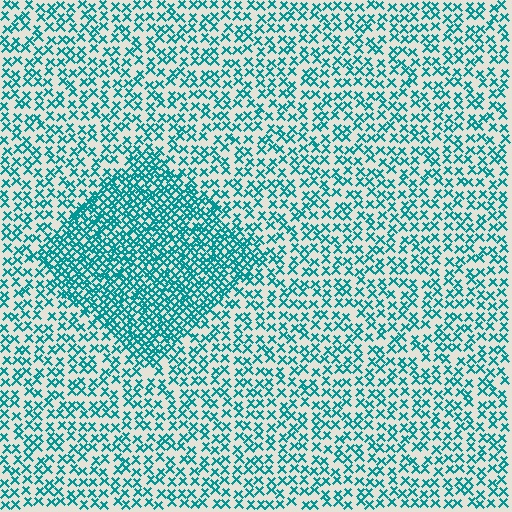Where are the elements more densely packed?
The elements are more densely packed inside the diamond boundary.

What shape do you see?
I see a diamond.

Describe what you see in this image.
The image contains small teal elements arranged at two different densities. A diamond-shaped region is visible where the elements are more densely packed than the surrounding area.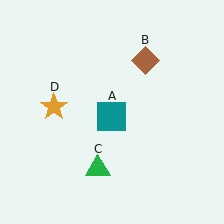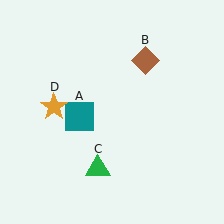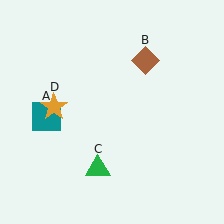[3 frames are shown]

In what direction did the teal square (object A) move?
The teal square (object A) moved left.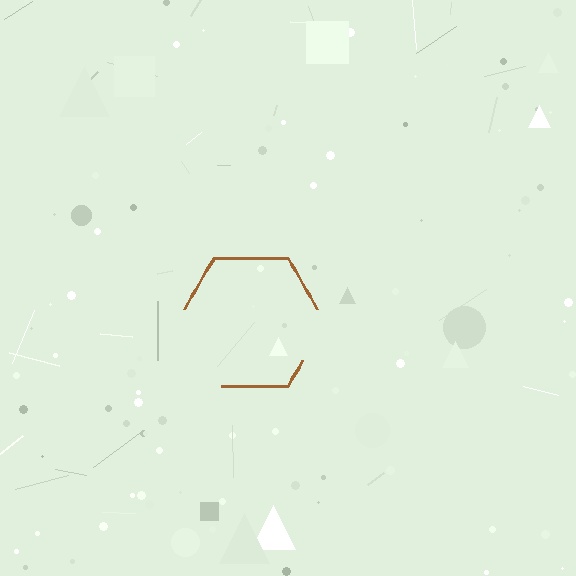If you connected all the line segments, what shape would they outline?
They would outline a hexagon.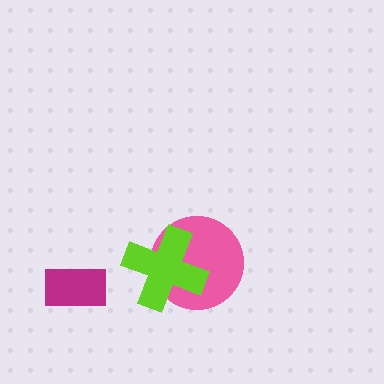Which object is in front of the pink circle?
The lime cross is in front of the pink circle.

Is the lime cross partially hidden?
No, no other shape covers it.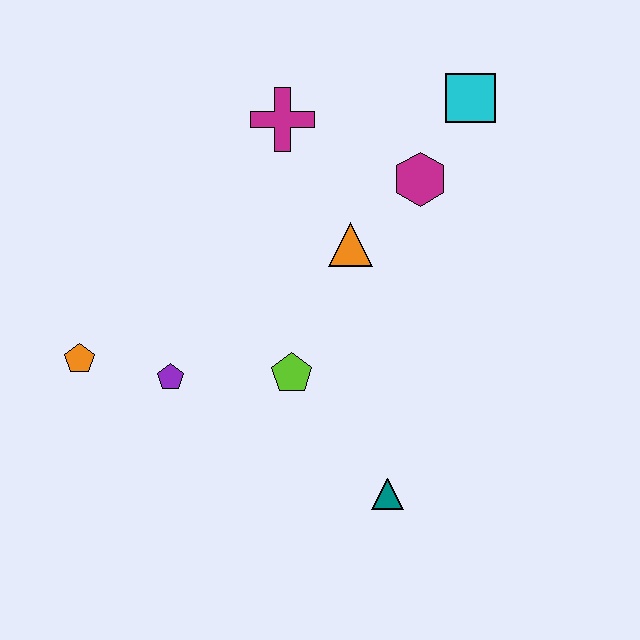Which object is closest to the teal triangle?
The lime pentagon is closest to the teal triangle.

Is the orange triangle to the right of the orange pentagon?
Yes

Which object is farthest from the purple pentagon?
The cyan square is farthest from the purple pentagon.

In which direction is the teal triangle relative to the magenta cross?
The teal triangle is below the magenta cross.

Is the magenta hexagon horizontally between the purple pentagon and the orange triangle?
No